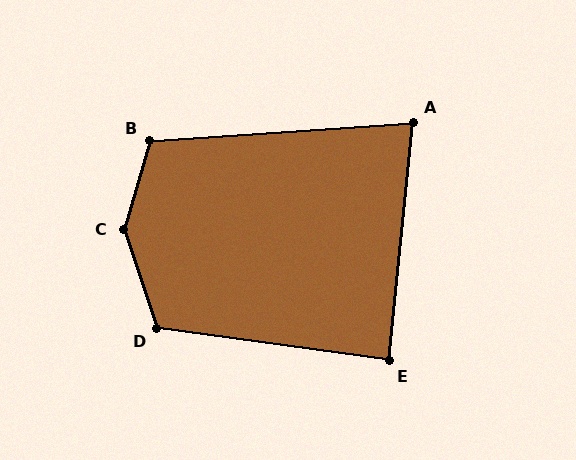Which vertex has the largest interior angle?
C, at approximately 145 degrees.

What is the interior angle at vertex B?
Approximately 110 degrees (obtuse).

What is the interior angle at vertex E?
Approximately 88 degrees (approximately right).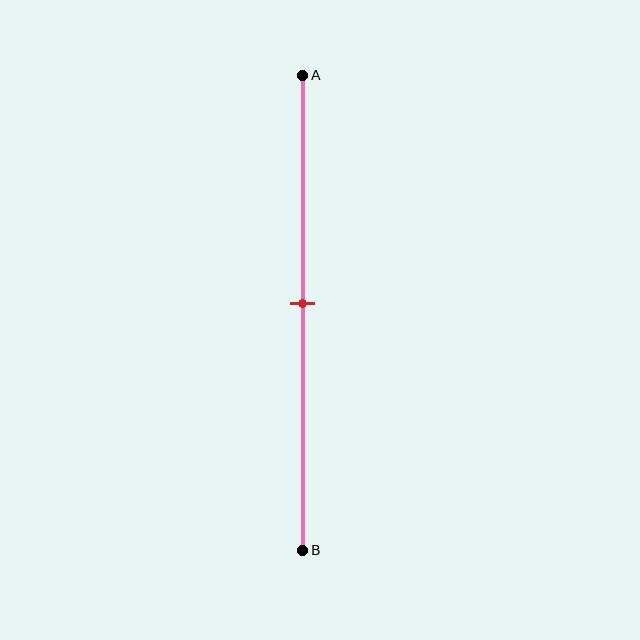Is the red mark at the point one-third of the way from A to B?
No, the mark is at about 50% from A, not at the 33% one-third point.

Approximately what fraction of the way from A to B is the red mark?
The red mark is approximately 50% of the way from A to B.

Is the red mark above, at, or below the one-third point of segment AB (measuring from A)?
The red mark is below the one-third point of segment AB.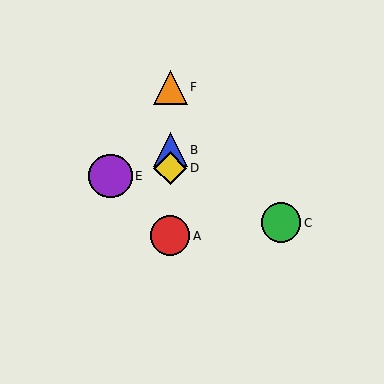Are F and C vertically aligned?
No, F is at x≈170 and C is at x≈281.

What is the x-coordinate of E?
Object E is at x≈111.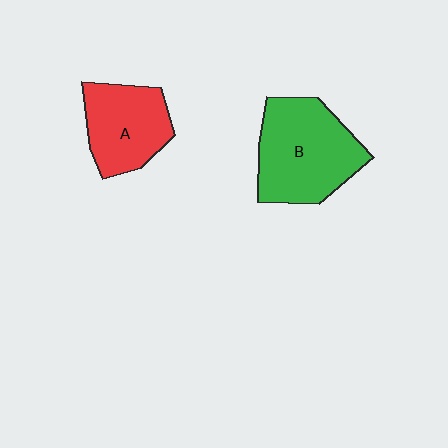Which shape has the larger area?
Shape B (green).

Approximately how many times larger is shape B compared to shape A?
Approximately 1.4 times.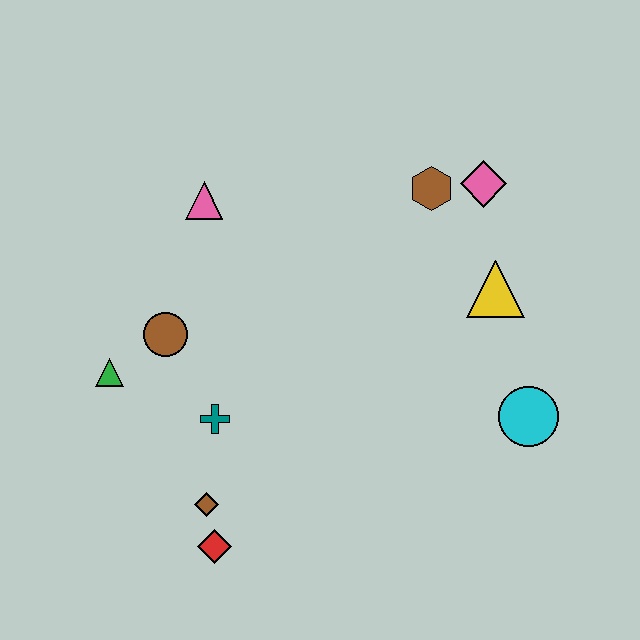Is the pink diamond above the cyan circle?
Yes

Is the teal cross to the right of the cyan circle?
No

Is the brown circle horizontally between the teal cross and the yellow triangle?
No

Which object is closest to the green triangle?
The brown circle is closest to the green triangle.